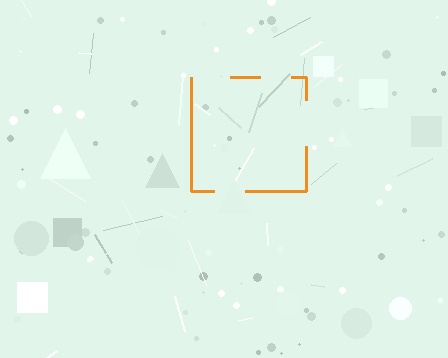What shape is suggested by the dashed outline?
The dashed outline suggests a square.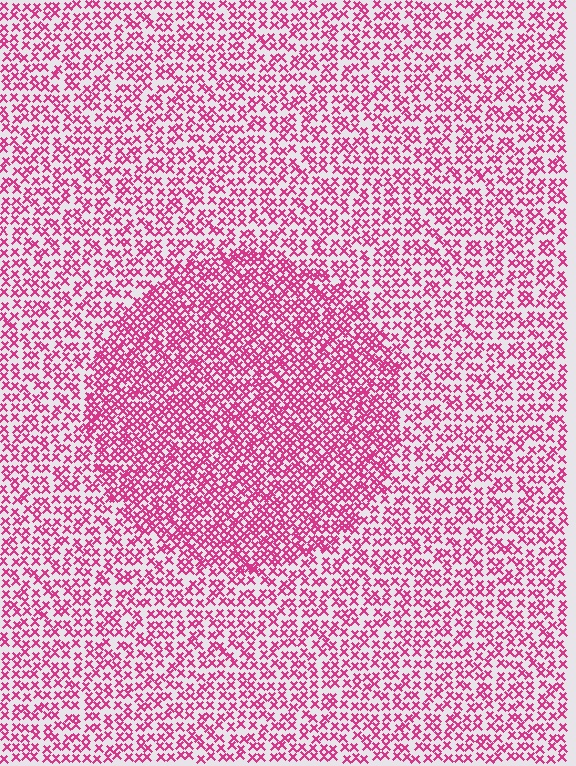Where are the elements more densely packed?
The elements are more densely packed inside the circle boundary.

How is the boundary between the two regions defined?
The boundary is defined by a change in element density (approximately 1.7x ratio). All elements are the same color, size, and shape.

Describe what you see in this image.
The image contains small magenta elements arranged at two different densities. A circle-shaped region is visible where the elements are more densely packed than the surrounding area.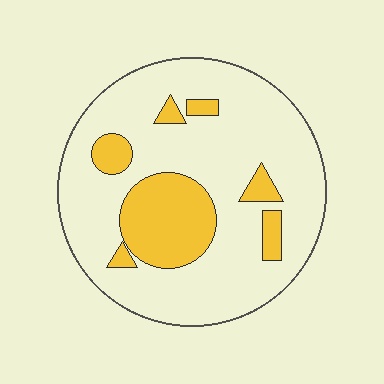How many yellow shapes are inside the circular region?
7.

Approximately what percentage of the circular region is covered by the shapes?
Approximately 20%.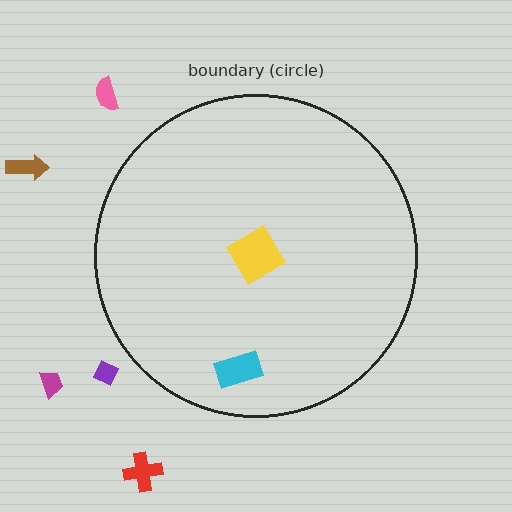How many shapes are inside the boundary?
2 inside, 5 outside.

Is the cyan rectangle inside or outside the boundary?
Inside.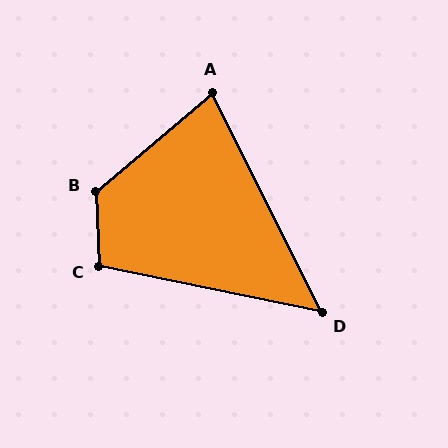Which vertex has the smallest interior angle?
D, at approximately 52 degrees.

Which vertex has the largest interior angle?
B, at approximately 128 degrees.